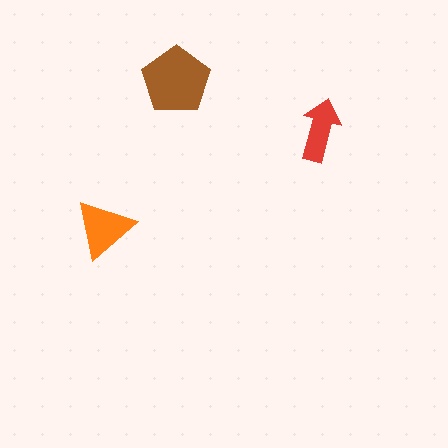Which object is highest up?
The brown pentagon is topmost.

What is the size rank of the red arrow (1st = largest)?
3rd.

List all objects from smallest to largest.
The red arrow, the orange triangle, the brown pentagon.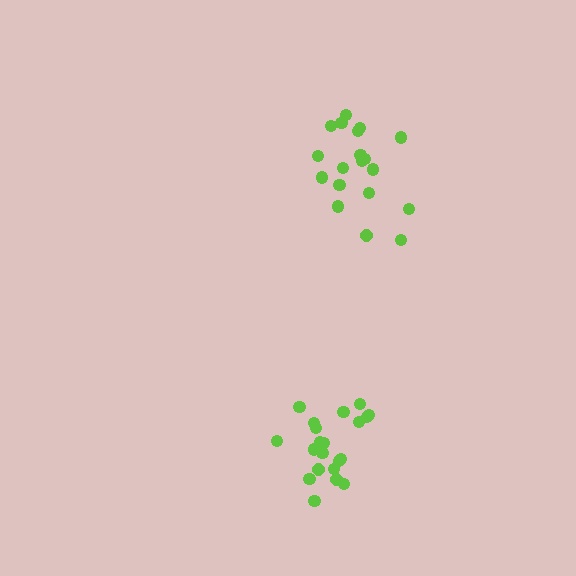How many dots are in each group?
Group 1: 21 dots, Group 2: 20 dots (41 total).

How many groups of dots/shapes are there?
There are 2 groups.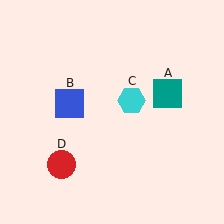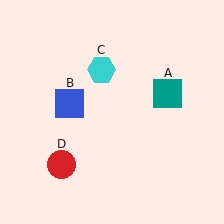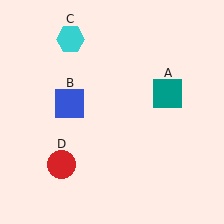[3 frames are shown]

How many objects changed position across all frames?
1 object changed position: cyan hexagon (object C).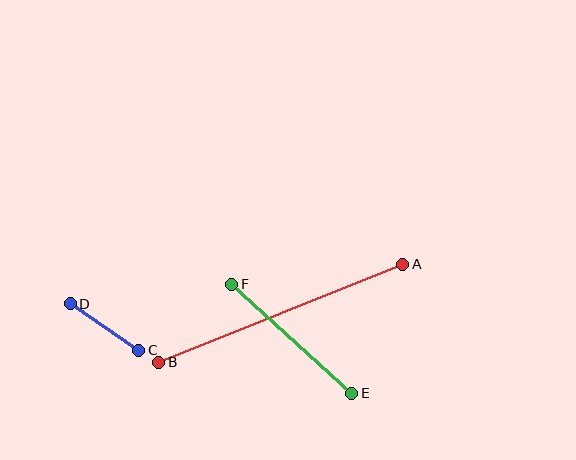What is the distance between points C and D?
The distance is approximately 83 pixels.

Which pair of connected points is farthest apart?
Points A and B are farthest apart.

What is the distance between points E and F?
The distance is approximately 162 pixels.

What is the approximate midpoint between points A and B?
The midpoint is at approximately (281, 313) pixels.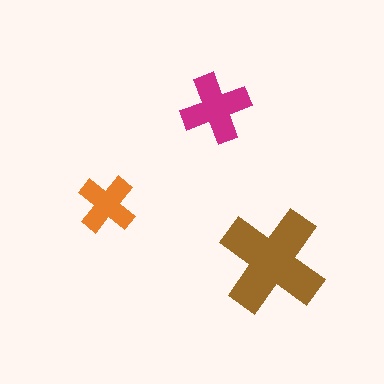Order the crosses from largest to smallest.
the brown one, the magenta one, the orange one.